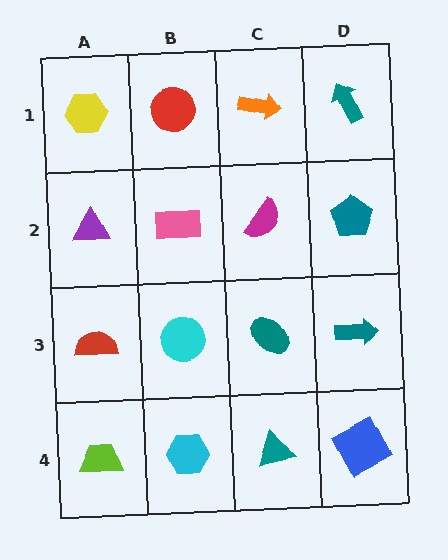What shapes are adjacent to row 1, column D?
A teal pentagon (row 2, column D), an orange arrow (row 1, column C).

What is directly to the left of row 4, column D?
A teal triangle.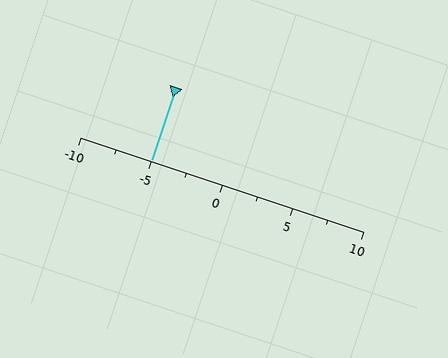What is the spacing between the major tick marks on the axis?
The major ticks are spaced 5 apart.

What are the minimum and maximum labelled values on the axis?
The axis runs from -10 to 10.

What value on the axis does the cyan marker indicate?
The marker indicates approximately -5.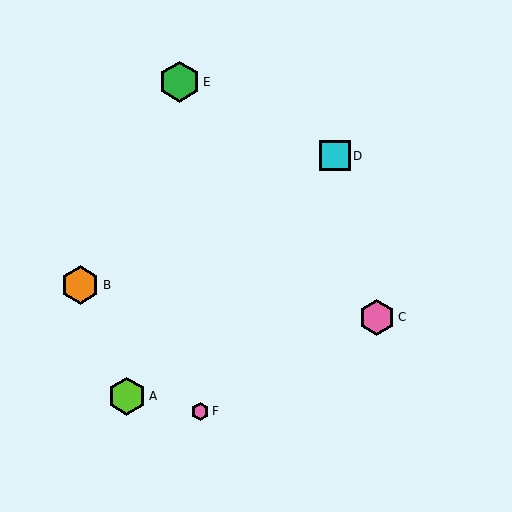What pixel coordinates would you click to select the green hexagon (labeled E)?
Click at (179, 82) to select the green hexagon E.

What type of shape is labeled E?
Shape E is a green hexagon.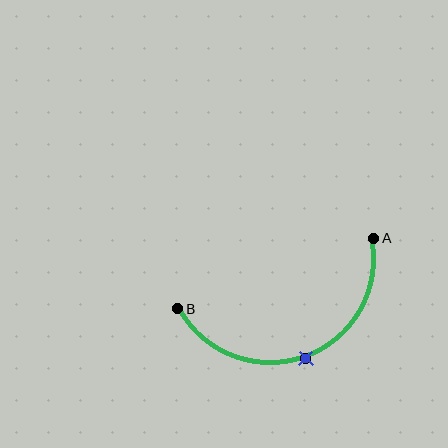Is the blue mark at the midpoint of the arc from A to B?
Yes. The blue mark lies on the arc at equal arc-length from both A and B — it is the arc midpoint.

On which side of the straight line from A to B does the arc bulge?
The arc bulges below the straight line connecting A and B.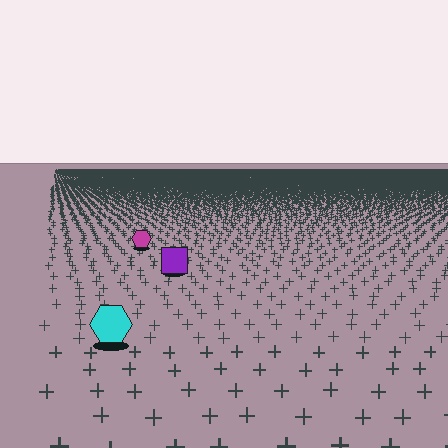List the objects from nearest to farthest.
From nearest to farthest: the cyan hexagon, the purple square, the magenta hexagon.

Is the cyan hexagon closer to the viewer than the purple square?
Yes. The cyan hexagon is closer — you can tell from the texture gradient: the ground texture is coarser near it.